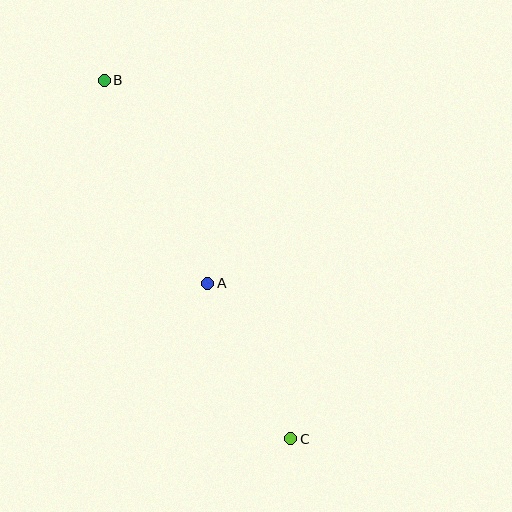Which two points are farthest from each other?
Points B and C are farthest from each other.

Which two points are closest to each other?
Points A and C are closest to each other.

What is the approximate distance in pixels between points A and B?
The distance between A and B is approximately 228 pixels.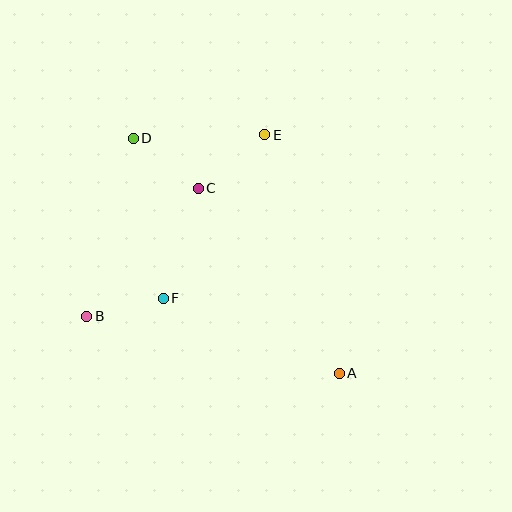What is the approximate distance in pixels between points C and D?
The distance between C and D is approximately 82 pixels.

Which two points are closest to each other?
Points B and F are closest to each other.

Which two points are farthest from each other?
Points A and D are farthest from each other.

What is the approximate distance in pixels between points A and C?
The distance between A and C is approximately 233 pixels.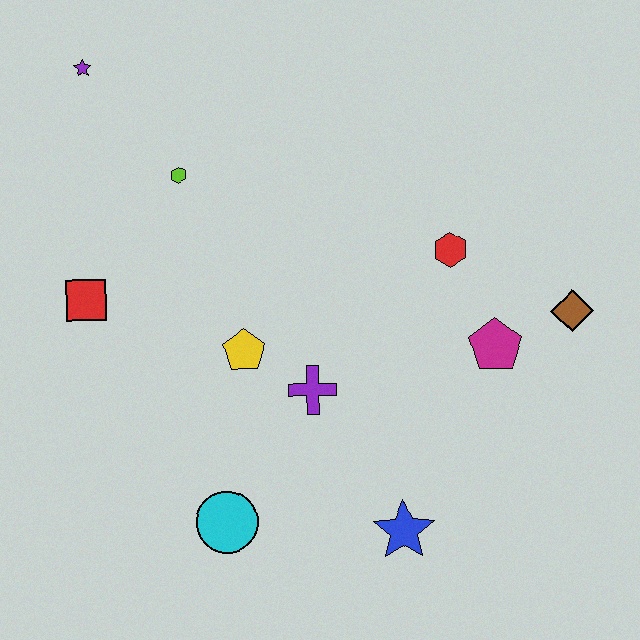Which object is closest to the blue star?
The purple cross is closest to the blue star.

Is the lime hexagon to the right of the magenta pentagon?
No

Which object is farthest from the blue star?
The purple star is farthest from the blue star.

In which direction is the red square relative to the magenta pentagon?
The red square is to the left of the magenta pentagon.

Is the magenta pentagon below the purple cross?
No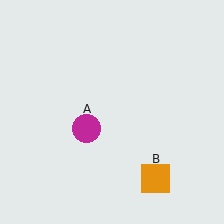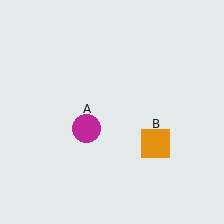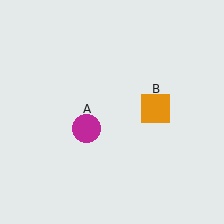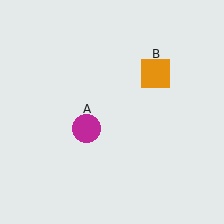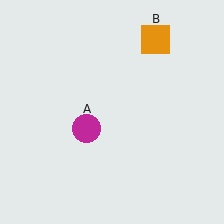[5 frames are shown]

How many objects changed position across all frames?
1 object changed position: orange square (object B).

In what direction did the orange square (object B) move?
The orange square (object B) moved up.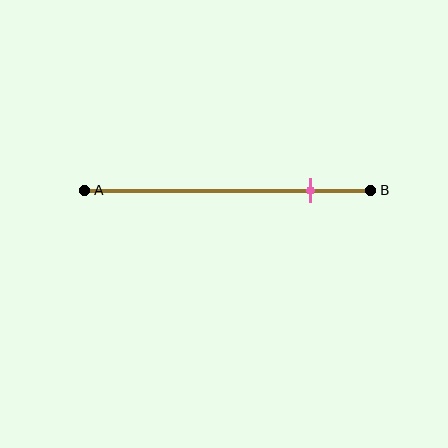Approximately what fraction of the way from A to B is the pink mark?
The pink mark is approximately 80% of the way from A to B.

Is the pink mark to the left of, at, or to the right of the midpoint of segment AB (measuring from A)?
The pink mark is to the right of the midpoint of segment AB.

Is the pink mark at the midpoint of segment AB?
No, the mark is at about 80% from A, not at the 50% midpoint.